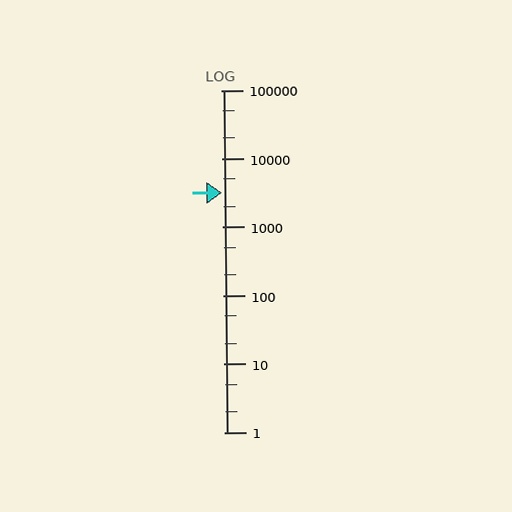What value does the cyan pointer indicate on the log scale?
The pointer indicates approximately 3200.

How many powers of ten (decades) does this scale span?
The scale spans 5 decades, from 1 to 100000.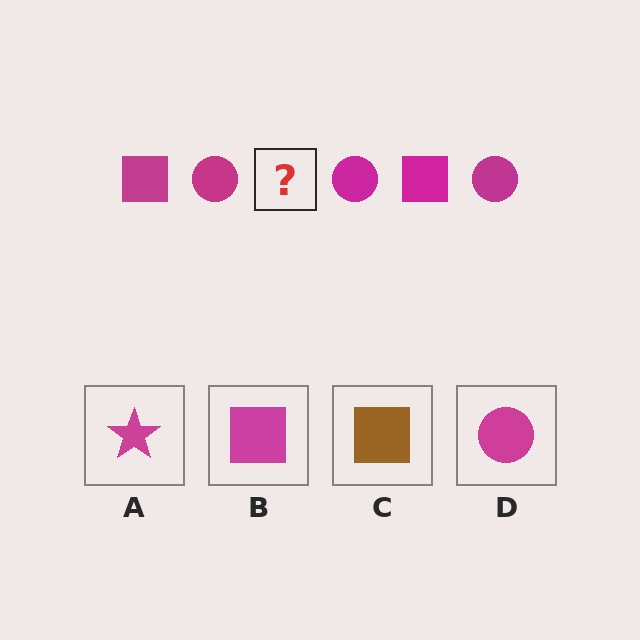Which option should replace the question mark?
Option B.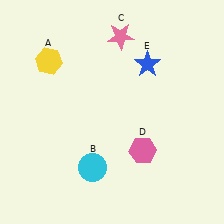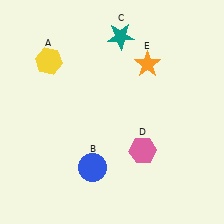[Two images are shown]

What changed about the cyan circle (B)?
In Image 1, B is cyan. In Image 2, it changed to blue.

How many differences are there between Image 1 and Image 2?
There are 3 differences between the two images.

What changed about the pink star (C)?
In Image 1, C is pink. In Image 2, it changed to teal.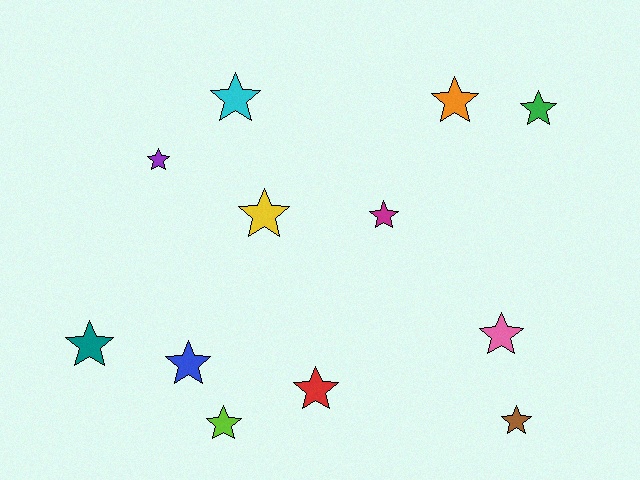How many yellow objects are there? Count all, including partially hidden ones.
There is 1 yellow object.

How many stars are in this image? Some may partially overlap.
There are 12 stars.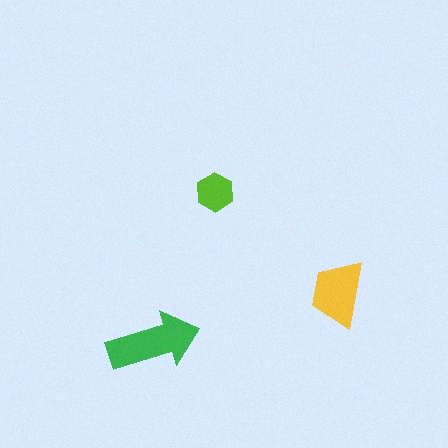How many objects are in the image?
There are 3 objects in the image.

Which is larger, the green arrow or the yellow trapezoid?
The green arrow.